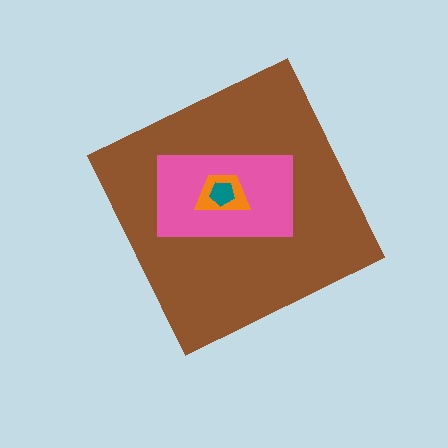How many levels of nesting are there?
4.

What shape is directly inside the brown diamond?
The pink rectangle.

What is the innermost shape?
The teal pentagon.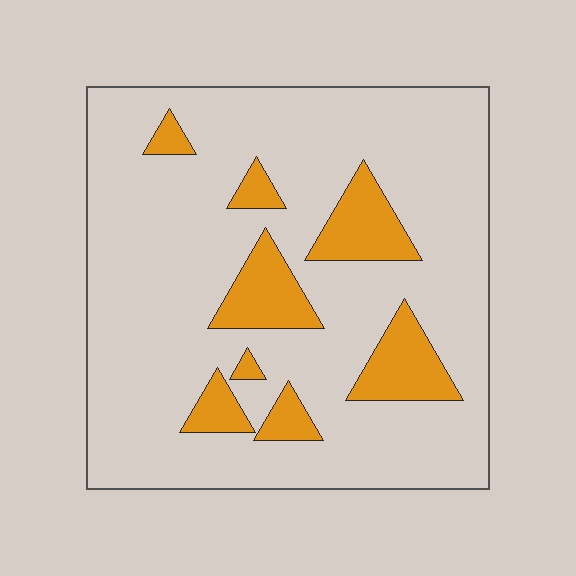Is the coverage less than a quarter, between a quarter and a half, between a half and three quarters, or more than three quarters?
Less than a quarter.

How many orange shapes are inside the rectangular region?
8.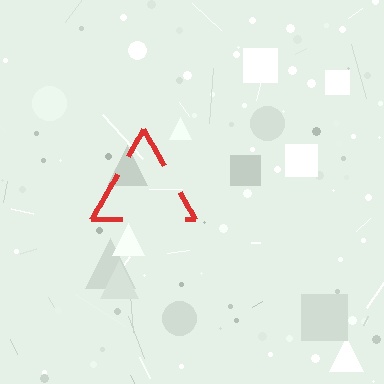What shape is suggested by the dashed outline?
The dashed outline suggests a triangle.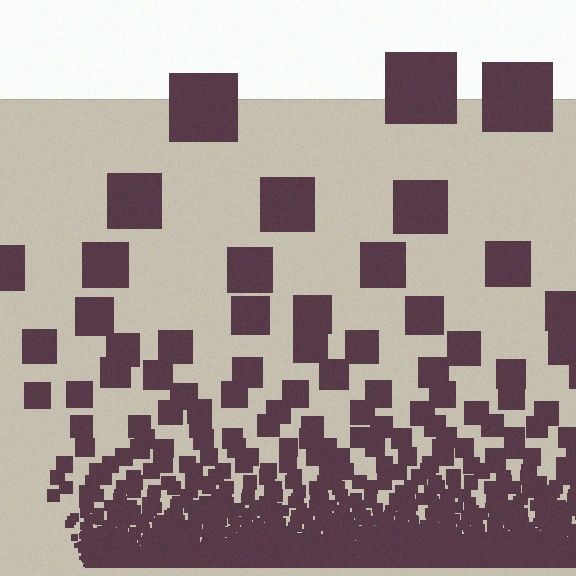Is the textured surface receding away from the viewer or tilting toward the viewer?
The surface appears to tilt toward the viewer. Texture elements get larger and sparser toward the top.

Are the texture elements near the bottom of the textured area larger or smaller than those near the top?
Smaller. The gradient is inverted — elements near the bottom are smaller and denser.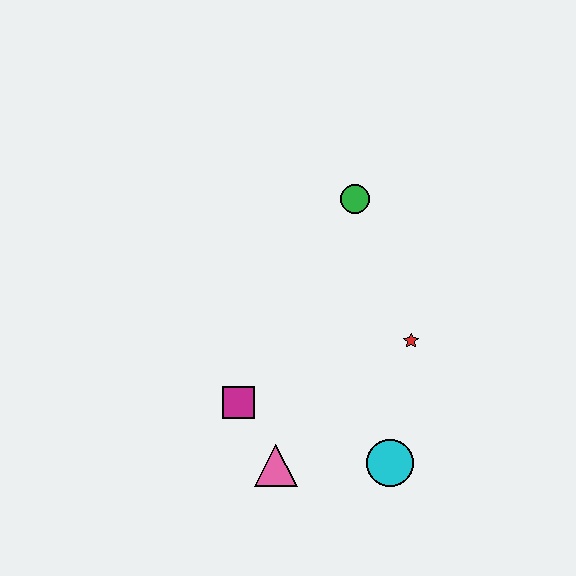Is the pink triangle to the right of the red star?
No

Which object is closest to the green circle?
The red star is closest to the green circle.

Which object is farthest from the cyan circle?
The green circle is farthest from the cyan circle.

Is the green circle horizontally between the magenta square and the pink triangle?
No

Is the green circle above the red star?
Yes